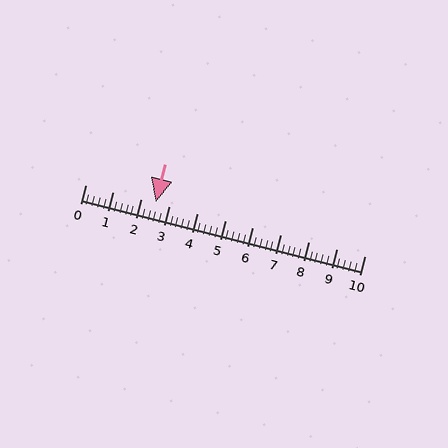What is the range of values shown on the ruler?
The ruler shows values from 0 to 10.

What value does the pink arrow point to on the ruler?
The pink arrow points to approximately 2.5.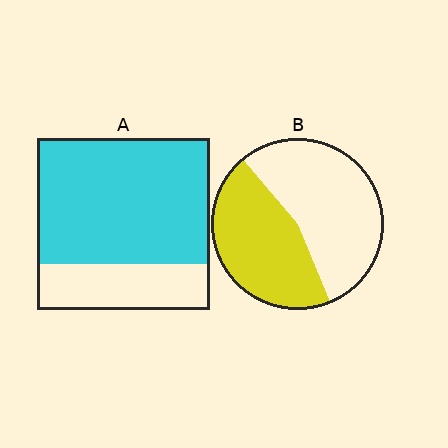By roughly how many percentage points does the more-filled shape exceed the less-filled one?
By roughly 30 percentage points (A over B).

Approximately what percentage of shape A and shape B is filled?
A is approximately 75% and B is approximately 45%.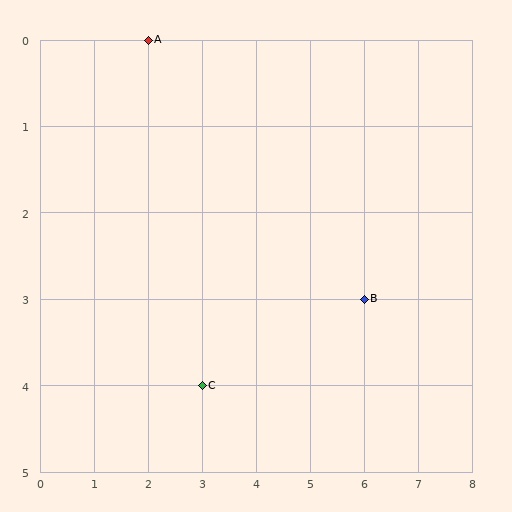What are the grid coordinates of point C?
Point C is at grid coordinates (3, 4).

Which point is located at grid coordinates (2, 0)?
Point A is at (2, 0).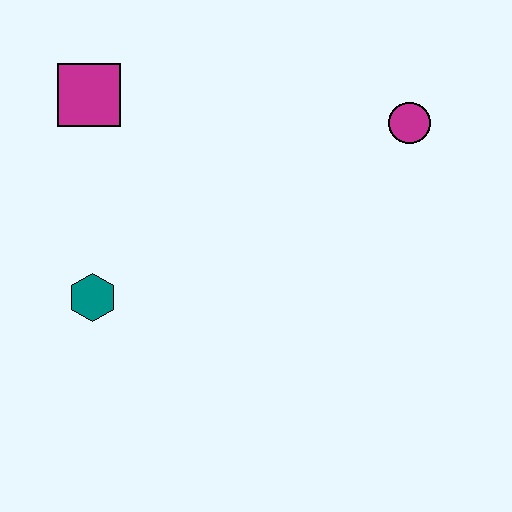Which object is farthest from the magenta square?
The magenta circle is farthest from the magenta square.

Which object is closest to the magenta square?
The teal hexagon is closest to the magenta square.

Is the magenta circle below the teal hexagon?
No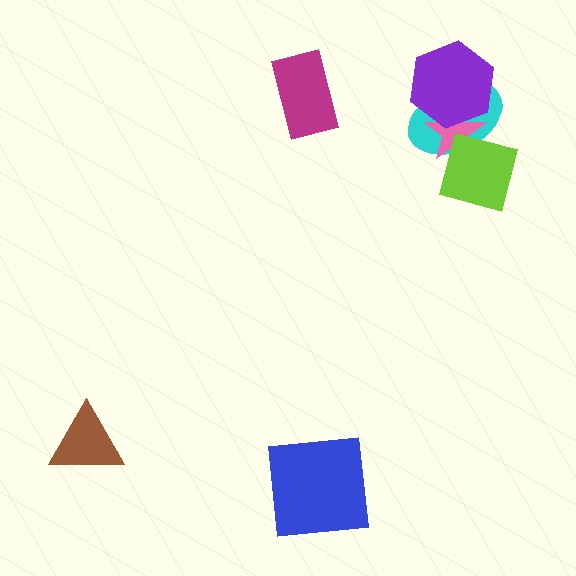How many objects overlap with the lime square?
2 objects overlap with the lime square.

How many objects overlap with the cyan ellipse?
3 objects overlap with the cyan ellipse.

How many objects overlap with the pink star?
3 objects overlap with the pink star.